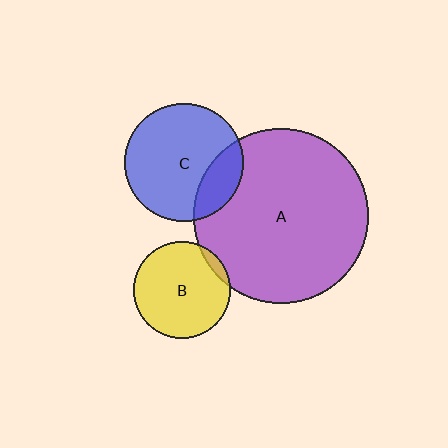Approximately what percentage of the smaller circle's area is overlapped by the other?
Approximately 5%.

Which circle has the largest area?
Circle A (purple).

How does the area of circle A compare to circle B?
Approximately 3.2 times.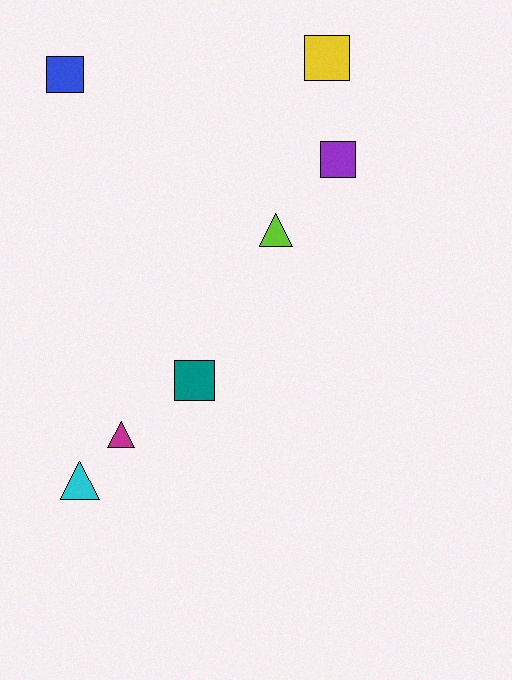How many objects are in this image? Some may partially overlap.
There are 7 objects.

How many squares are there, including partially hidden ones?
There are 4 squares.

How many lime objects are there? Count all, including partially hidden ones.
There is 1 lime object.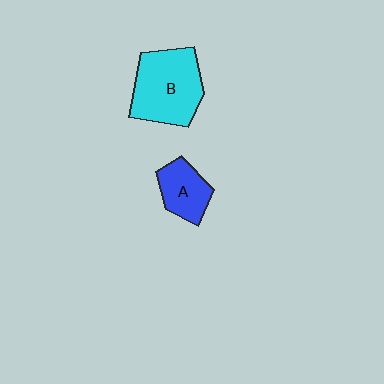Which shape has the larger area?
Shape B (cyan).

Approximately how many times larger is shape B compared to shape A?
Approximately 1.9 times.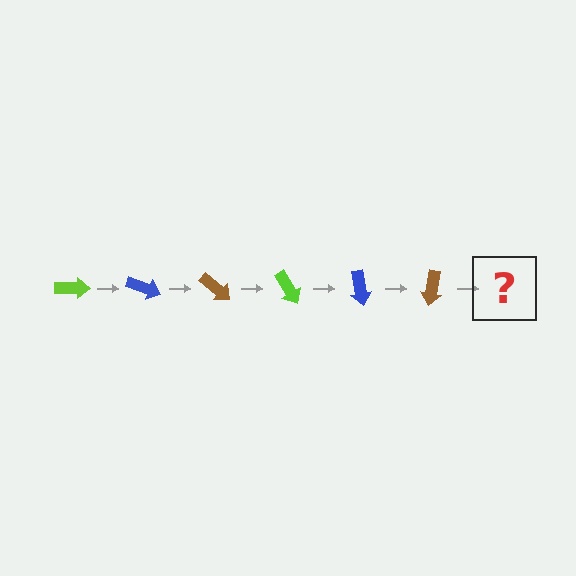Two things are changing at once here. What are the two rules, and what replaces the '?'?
The two rules are that it rotates 20 degrees each step and the color cycles through lime, blue, and brown. The '?' should be a lime arrow, rotated 120 degrees from the start.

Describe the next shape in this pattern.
It should be a lime arrow, rotated 120 degrees from the start.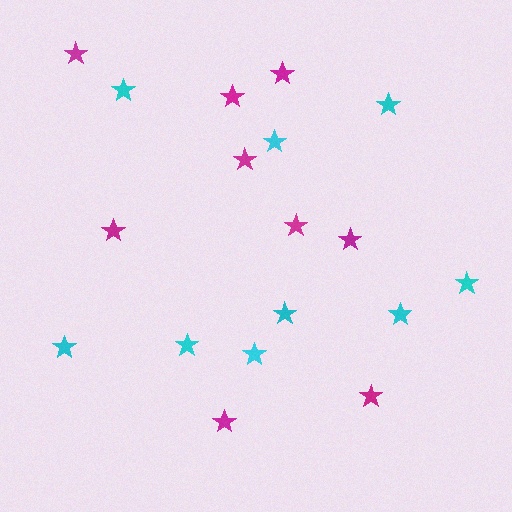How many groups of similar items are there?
There are 2 groups: one group of cyan stars (9) and one group of magenta stars (9).